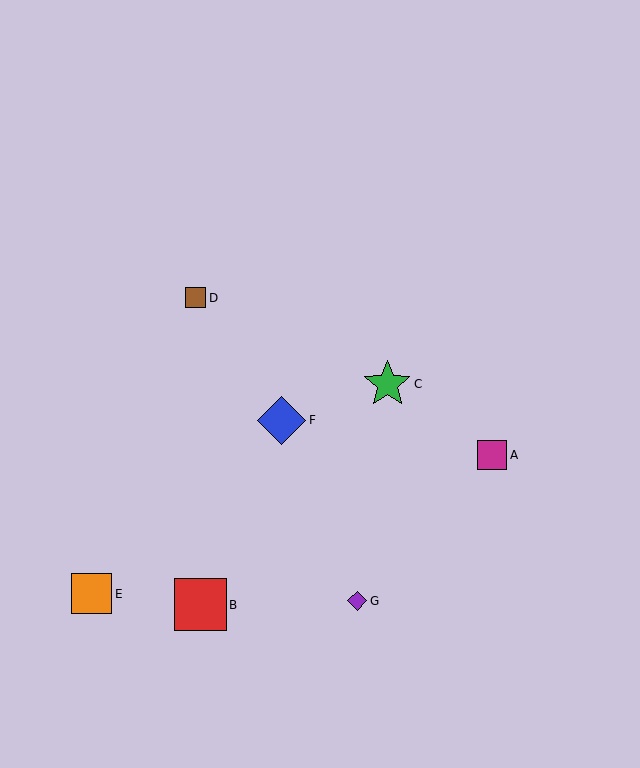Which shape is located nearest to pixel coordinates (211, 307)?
The brown square (labeled D) at (196, 298) is nearest to that location.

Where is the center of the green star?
The center of the green star is at (387, 384).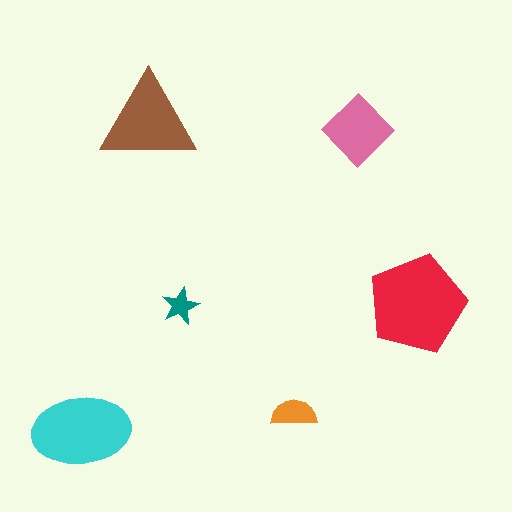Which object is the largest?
The red pentagon.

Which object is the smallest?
The teal star.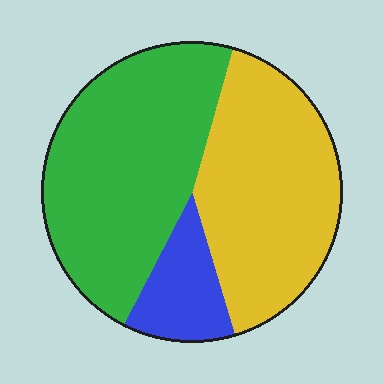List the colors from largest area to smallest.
From largest to smallest: green, yellow, blue.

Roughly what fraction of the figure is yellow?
Yellow covers about 40% of the figure.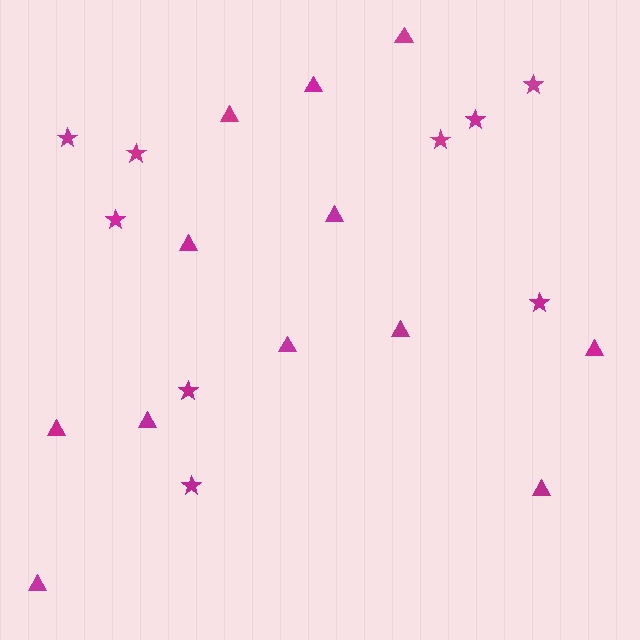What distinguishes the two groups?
There are 2 groups: one group of stars (9) and one group of triangles (12).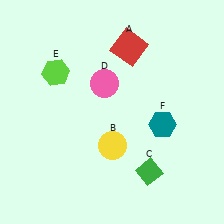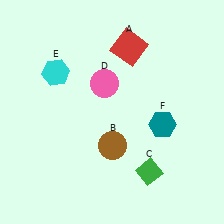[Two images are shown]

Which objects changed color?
B changed from yellow to brown. E changed from lime to cyan.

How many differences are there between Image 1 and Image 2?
There are 2 differences between the two images.